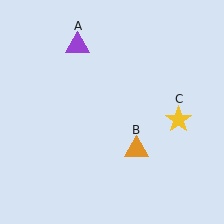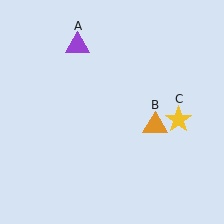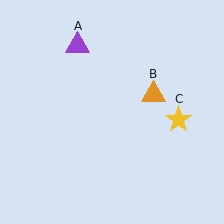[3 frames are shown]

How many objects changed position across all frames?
1 object changed position: orange triangle (object B).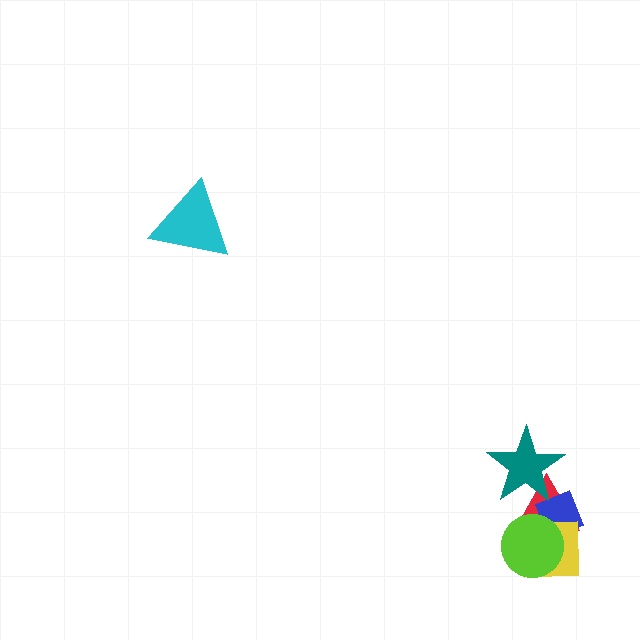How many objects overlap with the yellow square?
3 objects overlap with the yellow square.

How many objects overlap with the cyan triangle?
0 objects overlap with the cyan triangle.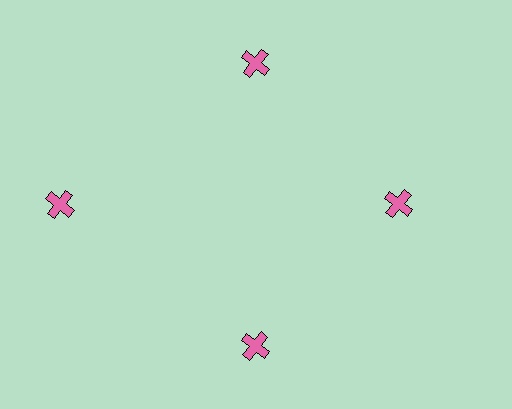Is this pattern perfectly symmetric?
No. The 4 pink crosses are arranged in a ring, but one element near the 9 o'clock position is pushed outward from the center, breaking the 4-fold rotational symmetry.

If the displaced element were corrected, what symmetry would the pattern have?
It would have 4-fold rotational symmetry — the pattern would map onto itself every 90 degrees.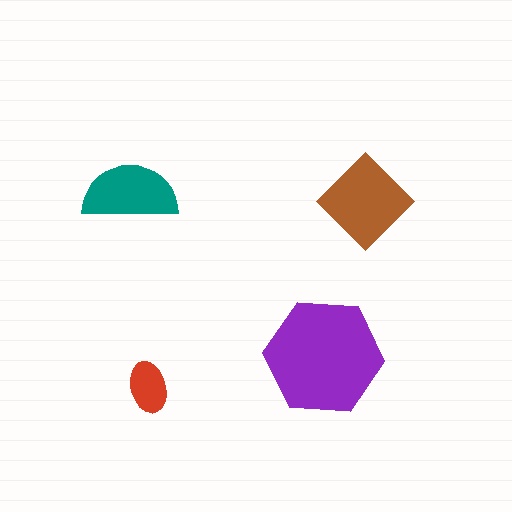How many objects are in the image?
There are 4 objects in the image.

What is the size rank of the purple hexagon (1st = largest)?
1st.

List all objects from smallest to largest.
The red ellipse, the teal semicircle, the brown diamond, the purple hexagon.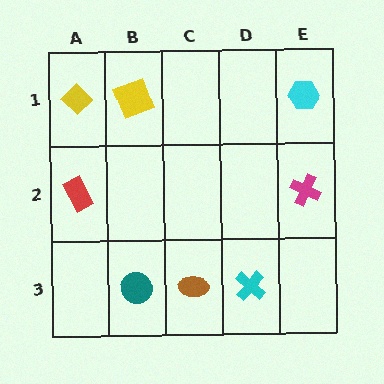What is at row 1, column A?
A yellow diamond.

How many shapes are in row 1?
3 shapes.